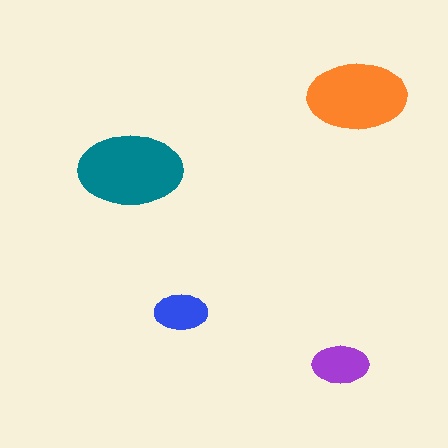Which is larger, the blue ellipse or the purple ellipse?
The purple one.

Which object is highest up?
The orange ellipse is topmost.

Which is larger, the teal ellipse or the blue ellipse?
The teal one.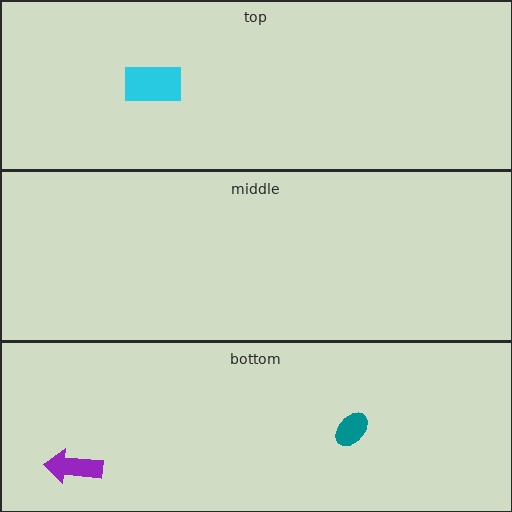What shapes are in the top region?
The cyan rectangle.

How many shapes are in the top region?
1.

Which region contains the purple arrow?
The bottom region.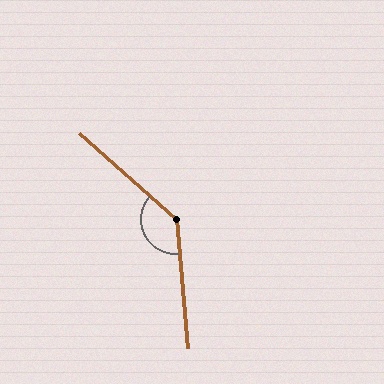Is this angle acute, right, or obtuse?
It is obtuse.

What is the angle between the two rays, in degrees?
Approximately 137 degrees.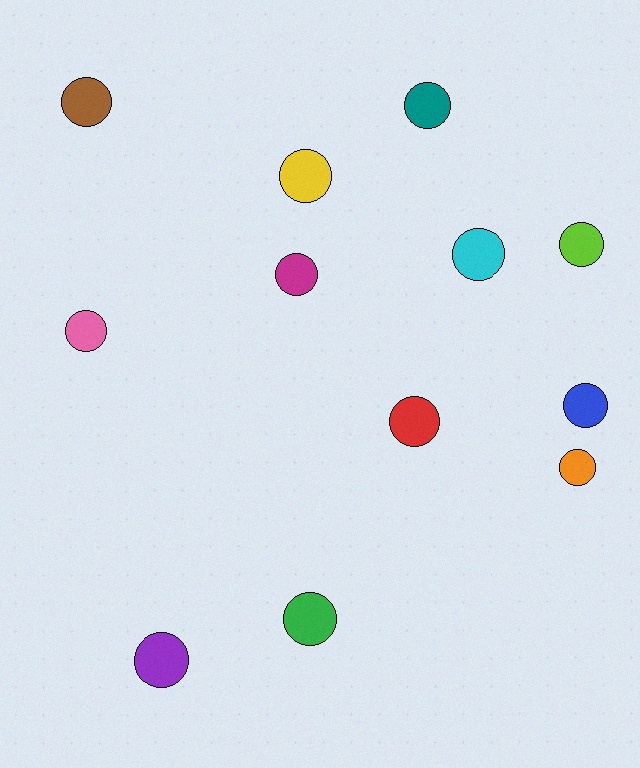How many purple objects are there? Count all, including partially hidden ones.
There is 1 purple object.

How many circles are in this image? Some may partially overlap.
There are 12 circles.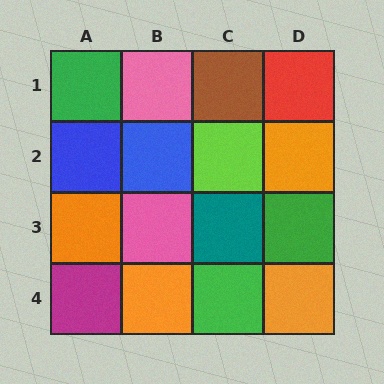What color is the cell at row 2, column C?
Lime.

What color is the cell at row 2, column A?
Blue.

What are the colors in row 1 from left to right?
Green, pink, brown, red.